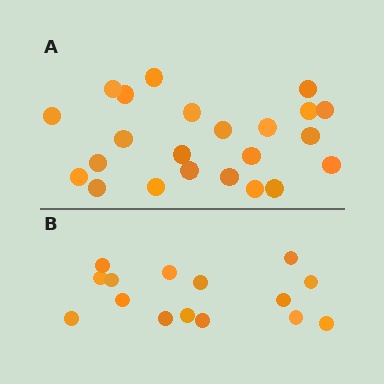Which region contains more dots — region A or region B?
Region A (the top region) has more dots.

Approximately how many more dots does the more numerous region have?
Region A has roughly 8 or so more dots than region B.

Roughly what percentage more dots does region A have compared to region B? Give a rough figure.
About 55% more.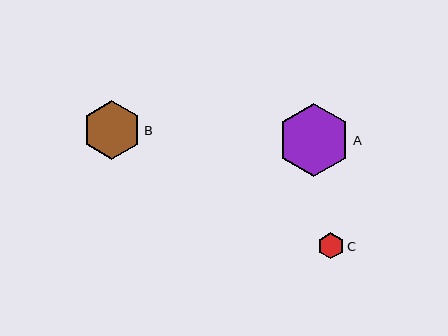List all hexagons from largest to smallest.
From largest to smallest: A, B, C.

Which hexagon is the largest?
Hexagon A is the largest with a size of approximately 73 pixels.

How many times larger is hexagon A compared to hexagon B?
Hexagon A is approximately 1.2 times the size of hexagon B.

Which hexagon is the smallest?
Hexagon C is the smallest with a size of approximately 26 pixels.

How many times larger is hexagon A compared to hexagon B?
Hexagon A is approximately 1.2 times the size of hexagon B.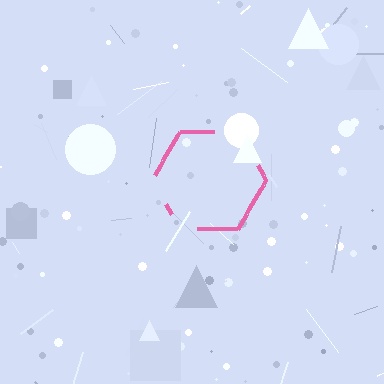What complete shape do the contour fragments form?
The contour fragments form a hexagon.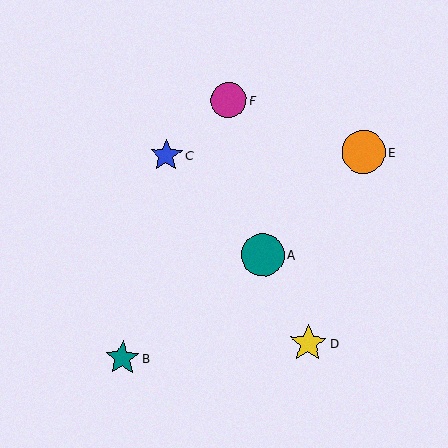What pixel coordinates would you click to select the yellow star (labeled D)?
Click at (308, 343) to select the yellow star D.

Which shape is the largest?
The orange circle (labeled E) is the largest.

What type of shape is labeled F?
Shape F is a magenta circle.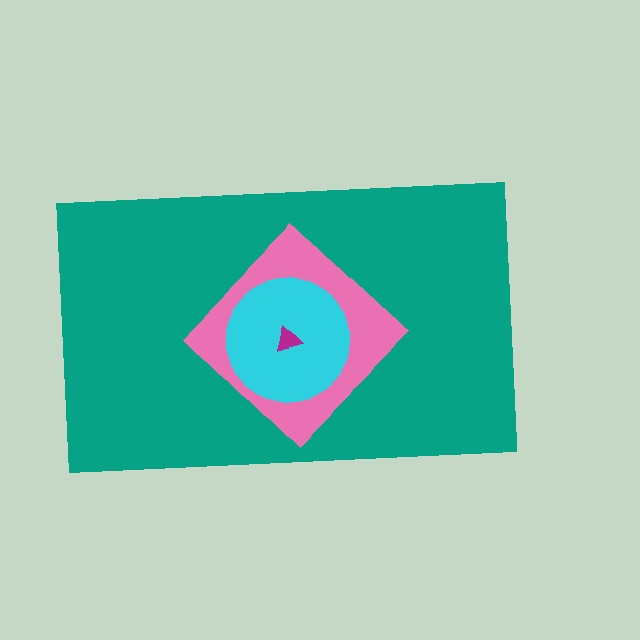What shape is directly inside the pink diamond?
The cyan circle.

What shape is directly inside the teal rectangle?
The pink diamond.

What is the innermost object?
The magenta triangle.